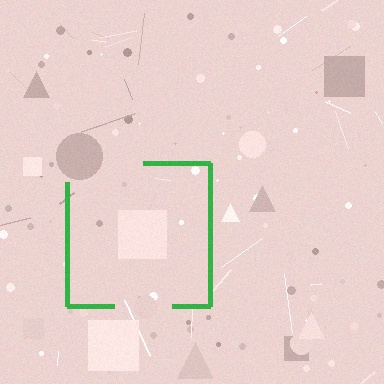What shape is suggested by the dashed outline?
The dashed outline suggests a square.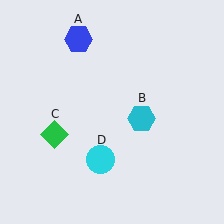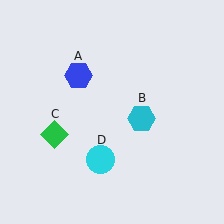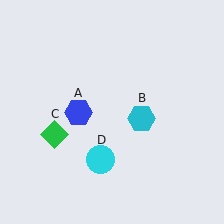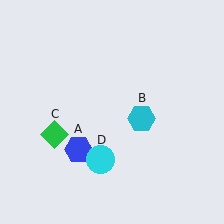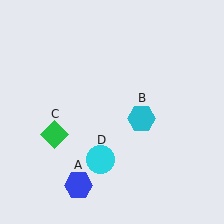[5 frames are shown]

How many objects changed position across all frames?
1 object changed position: blue hexagon (object A).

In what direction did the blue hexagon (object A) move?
The blue hexagon (object A) moved down.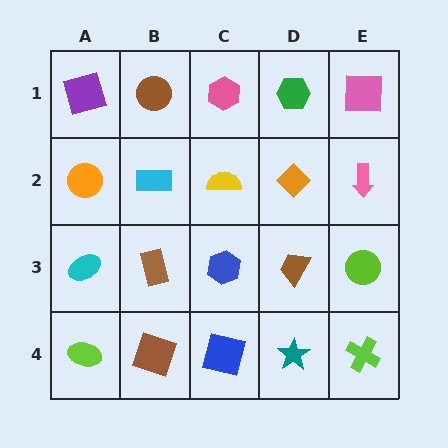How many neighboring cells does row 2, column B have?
4.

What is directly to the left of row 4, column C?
A brown square.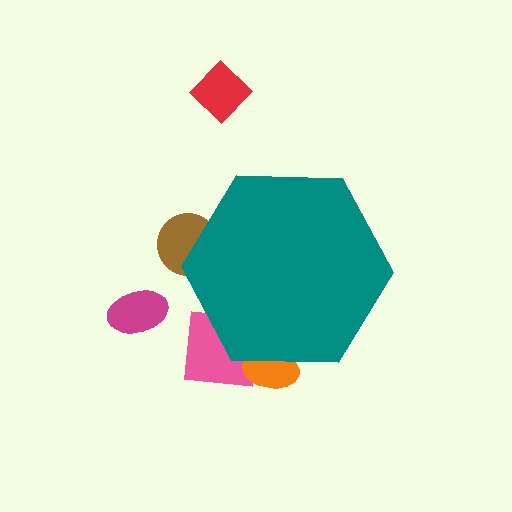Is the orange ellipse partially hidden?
Yes, the orange ellipse is partially hidden behind the teal hexagon.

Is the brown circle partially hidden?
Yes, the brown circle is partially hidden behind the teal hexagon.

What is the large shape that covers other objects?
A teal hexagon.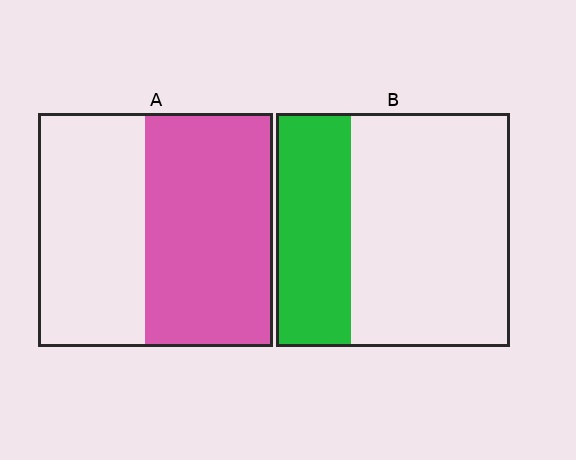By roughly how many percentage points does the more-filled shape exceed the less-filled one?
By roughly 20 percentage points (A over B).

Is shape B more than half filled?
No.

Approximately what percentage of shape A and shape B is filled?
A is approximately 55% and B is approximately 30%.